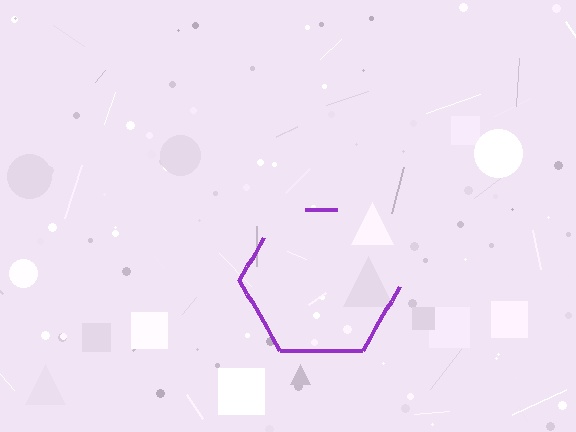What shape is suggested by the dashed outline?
The dashed outline suggests a hexagon.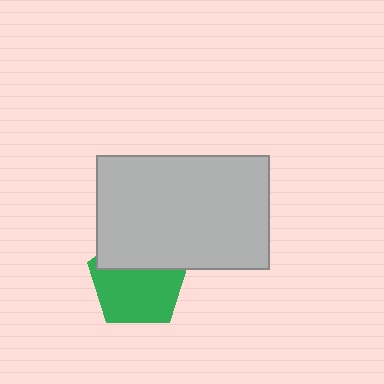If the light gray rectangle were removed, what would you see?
You would see the complete green pentagon.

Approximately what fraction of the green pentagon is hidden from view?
Roughly 36% of the green pentagon is hidden behind the light gray rectangle.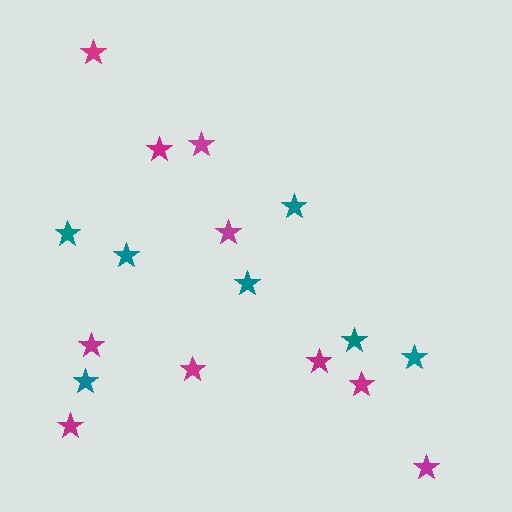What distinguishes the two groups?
There are 2 groups: one group of magenta stars (10) and one group of teal stars (7).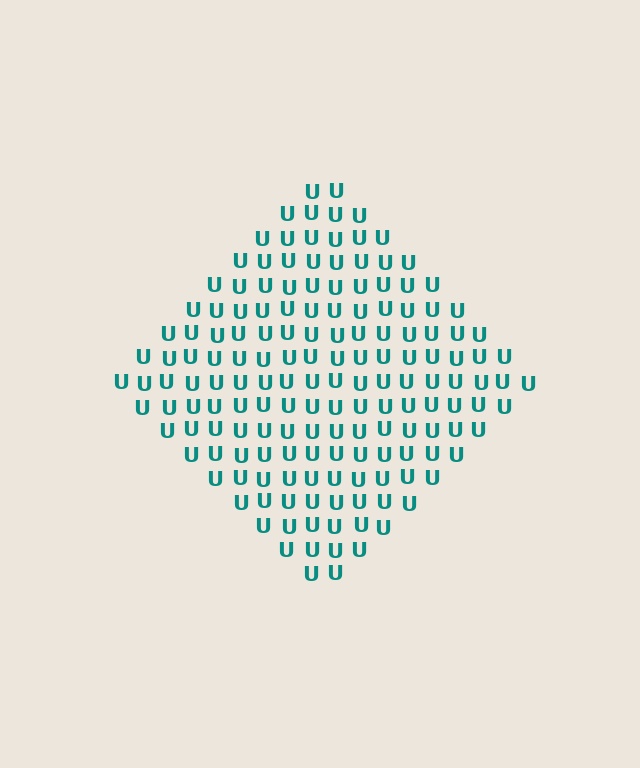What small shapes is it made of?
It is made of small letter U's.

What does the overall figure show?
The overall figure shows a diamond.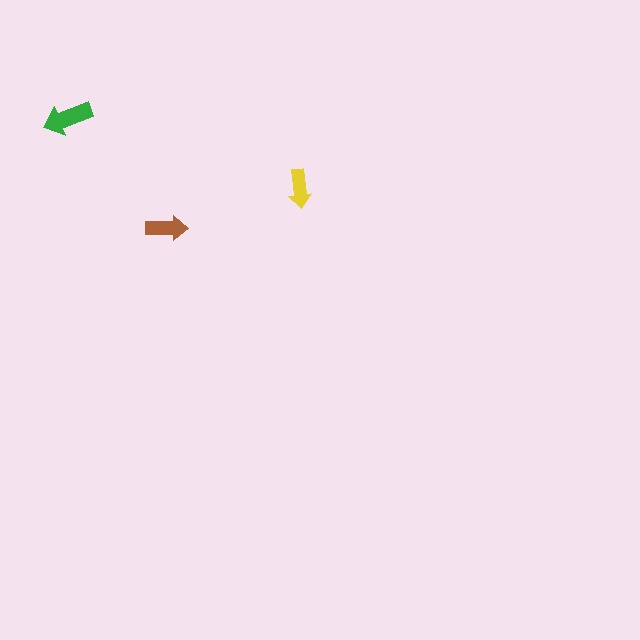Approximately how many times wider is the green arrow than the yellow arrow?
About 1.5 times wider.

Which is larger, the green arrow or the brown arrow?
The green one.